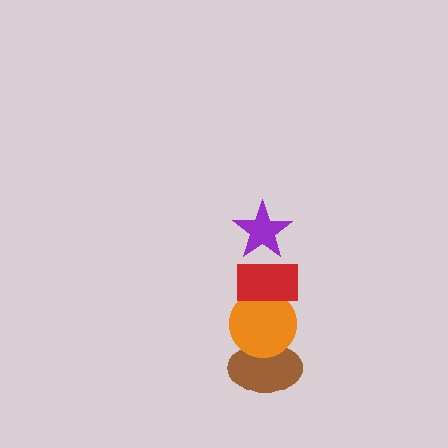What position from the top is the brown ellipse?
The brown ellipse is 4th from the top.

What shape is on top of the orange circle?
The red rectangle is on top of the orange circle.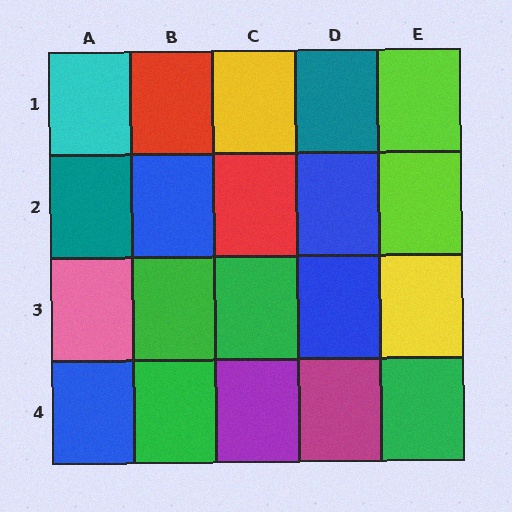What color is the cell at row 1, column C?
Yellow.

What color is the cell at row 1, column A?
Cyan.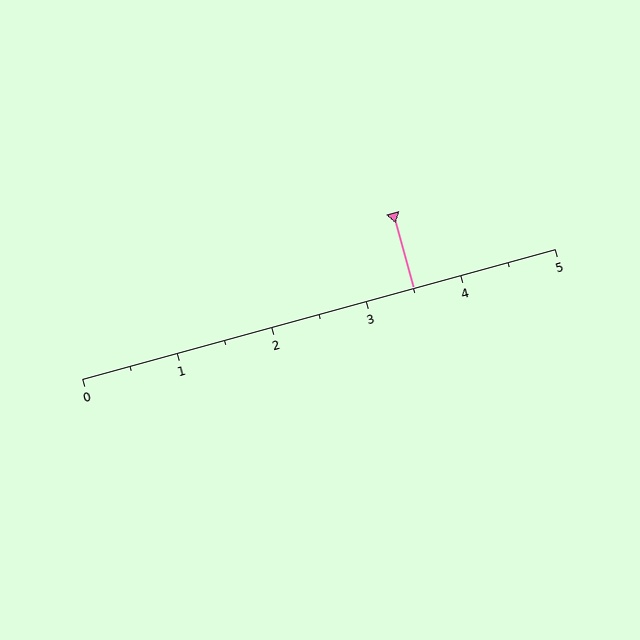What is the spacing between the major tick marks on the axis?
The major ticks are spaced 1 apart.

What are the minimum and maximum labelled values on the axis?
The axis runs from 0 to 5.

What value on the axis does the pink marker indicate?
The marker indicates approximately 3.5.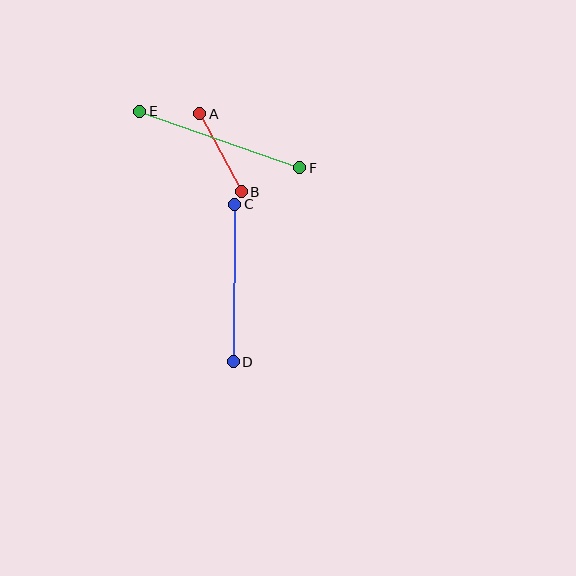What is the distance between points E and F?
The distance is approximately 170 pixels.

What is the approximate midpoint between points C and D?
The midpoint is at approximately (234, 283) pixels.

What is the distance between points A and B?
The distance is approximately 89 pixels.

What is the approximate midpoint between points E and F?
The midpoint is at approximately (220, 139) pixels.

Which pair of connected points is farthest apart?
Points E and F are farthest apart.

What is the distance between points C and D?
The distance is approximately 158 pixels.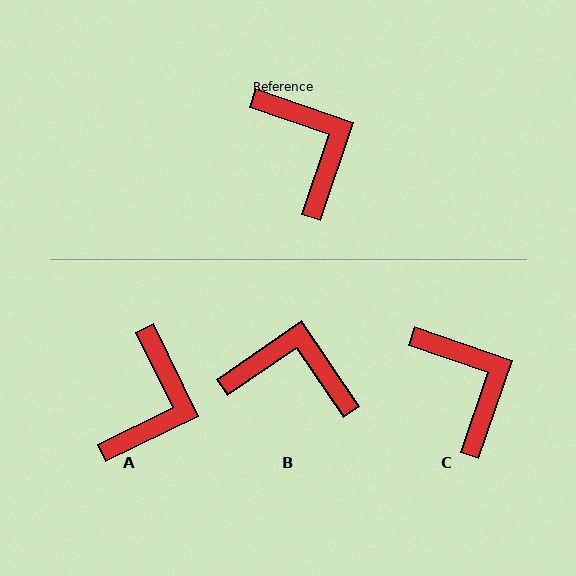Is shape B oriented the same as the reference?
No, it is off by about 53 degrees.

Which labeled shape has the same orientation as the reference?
C.